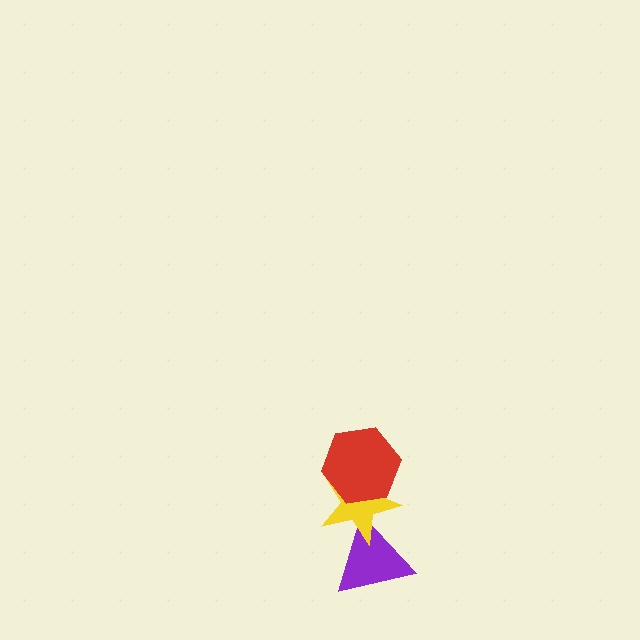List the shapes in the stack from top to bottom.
From top to bottom: the red hexagon, the yellow star, the purple triangle.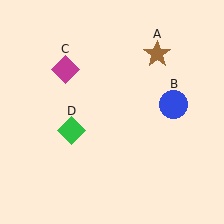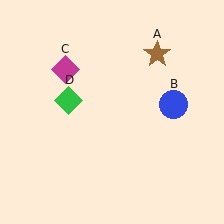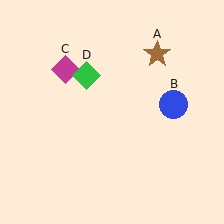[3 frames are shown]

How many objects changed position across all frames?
1 object changed position: green diamond (object D).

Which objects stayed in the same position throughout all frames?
Brown star (object A) and blue circle (object B) and magenta diamond (object C) remained stationary.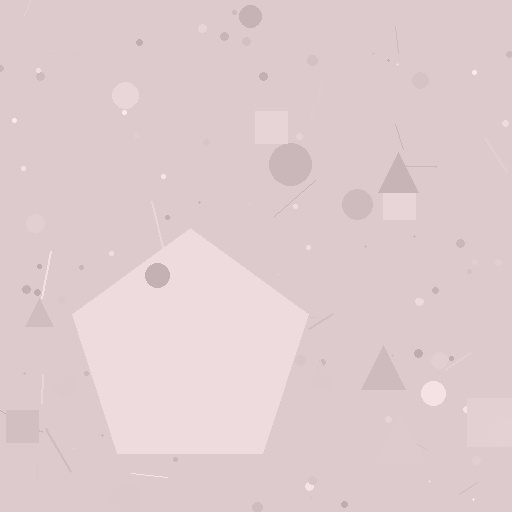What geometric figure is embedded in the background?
A pentagon is embedded in the background.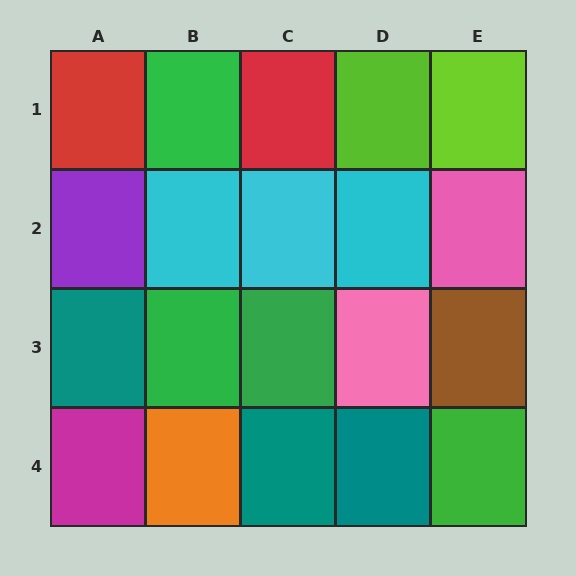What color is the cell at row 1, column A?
Red.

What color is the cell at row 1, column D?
Lime.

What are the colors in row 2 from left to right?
Purple, cyan, cyan, cyan, pink.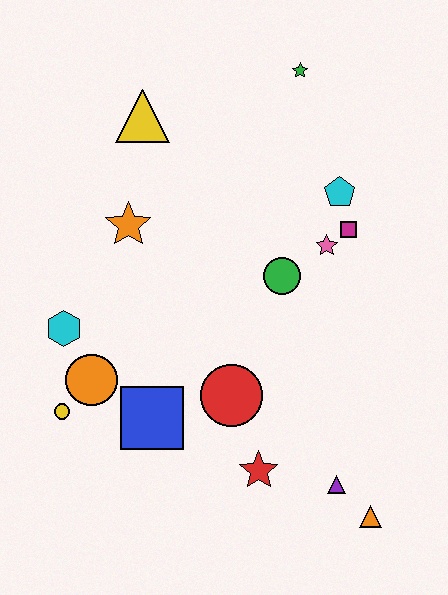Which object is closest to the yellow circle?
The orange circle is closest to the yellow circle.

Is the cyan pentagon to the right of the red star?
Yes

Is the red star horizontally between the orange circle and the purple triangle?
Yes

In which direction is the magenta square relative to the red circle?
The magenta square is above the red circle.